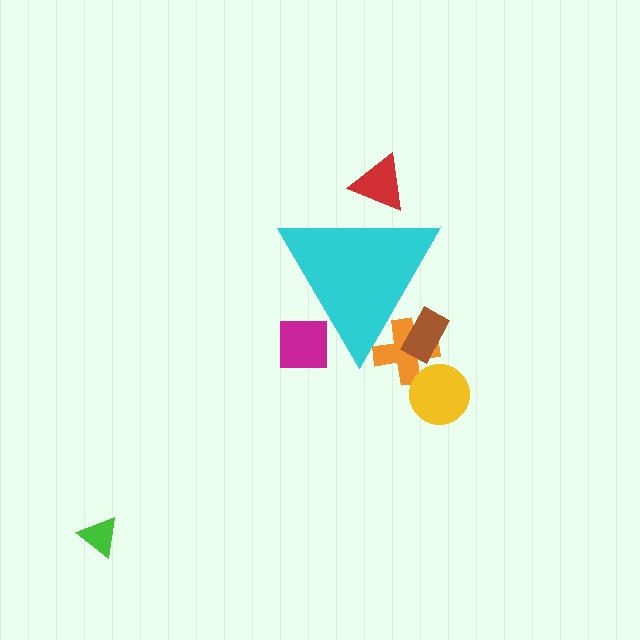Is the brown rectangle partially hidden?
Yes, the brown rectangle is partially hidden behind the cyan triangle.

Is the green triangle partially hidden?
No, the green triangle is fully visible.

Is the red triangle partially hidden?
Yes, the red triangle is partially hidden behind the cyan triangle.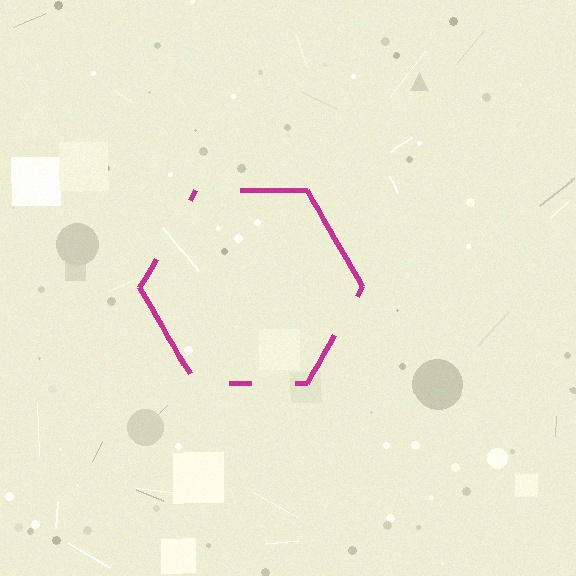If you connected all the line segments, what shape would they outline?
They would outline a hexagon.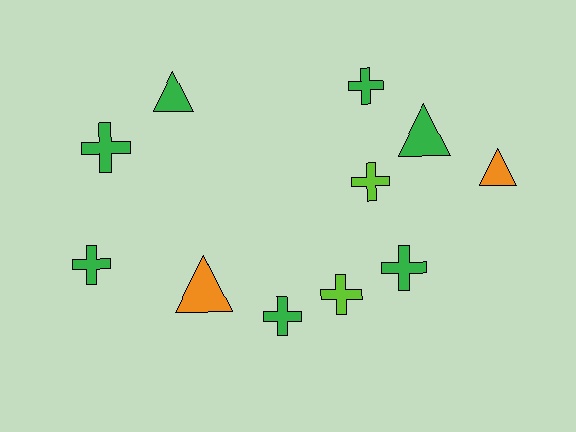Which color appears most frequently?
Green, with 7 objects.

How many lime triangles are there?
There are no lime triangles.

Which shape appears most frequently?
Cross, with 7 objects.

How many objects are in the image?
There are 11 objects.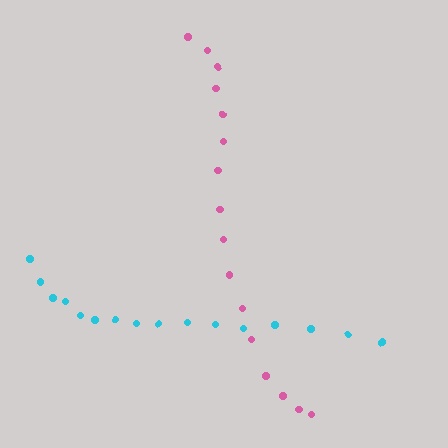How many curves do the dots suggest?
There are 2 distinct paths.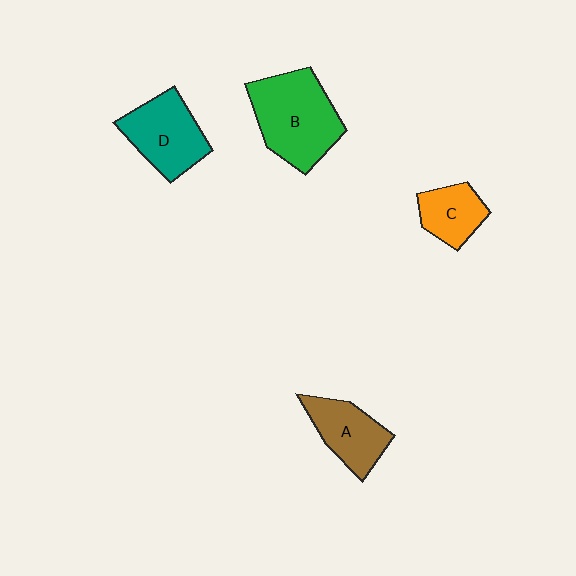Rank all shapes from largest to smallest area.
From largest to smallest: B (green), D (teal), A (brown), C (orange).